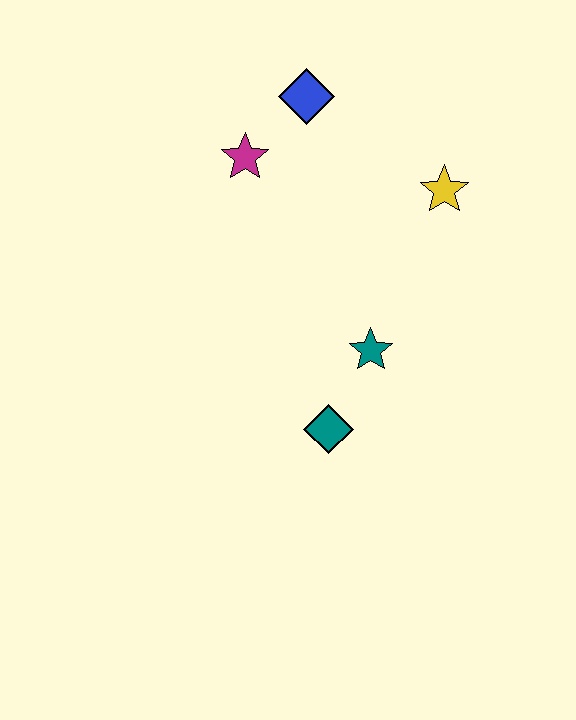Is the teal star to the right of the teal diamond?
Yes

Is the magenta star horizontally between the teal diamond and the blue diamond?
No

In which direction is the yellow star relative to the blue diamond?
The yellow star is to the right of the blue diamond.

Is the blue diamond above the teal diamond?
Yes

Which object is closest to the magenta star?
The blue diamond is closest to the magenta star.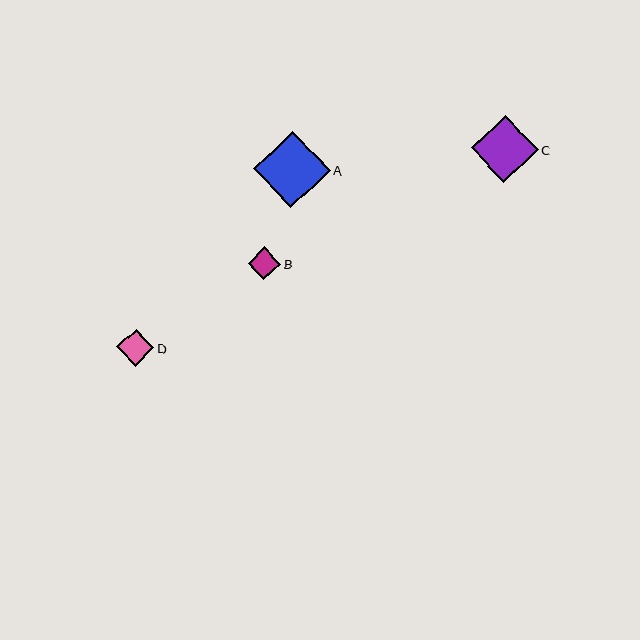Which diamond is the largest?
Diamond A is the largest with a size of approximately 77 pixels.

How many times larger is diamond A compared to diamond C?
Diamond A is approximately 1.1 times the size of diamond C.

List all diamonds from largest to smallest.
From largest to smallest: A, C, D, B.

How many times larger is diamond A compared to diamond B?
Diamond A is approximately 2.3 times the size of diamond B.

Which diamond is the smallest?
Diamond B is the smallest with a size of approximately 33 pixels.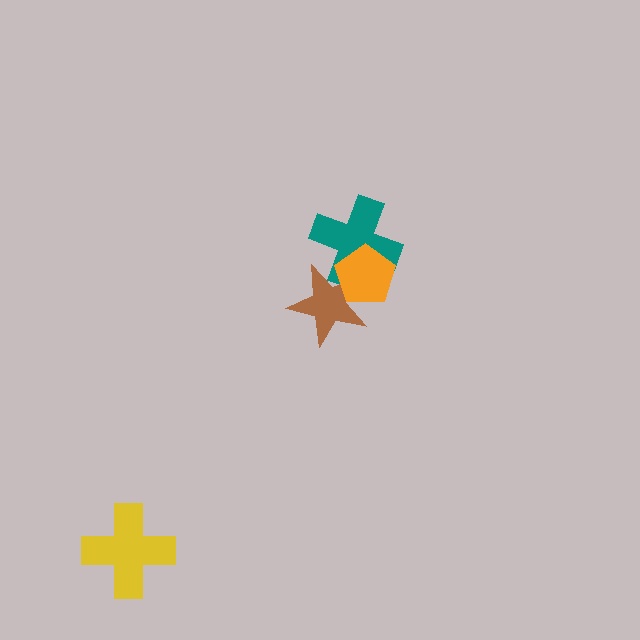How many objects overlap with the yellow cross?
0 objects overlap with the yellow cross.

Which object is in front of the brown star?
The orange pentagon is in front of the brown star.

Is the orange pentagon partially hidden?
No, no other shape covers it.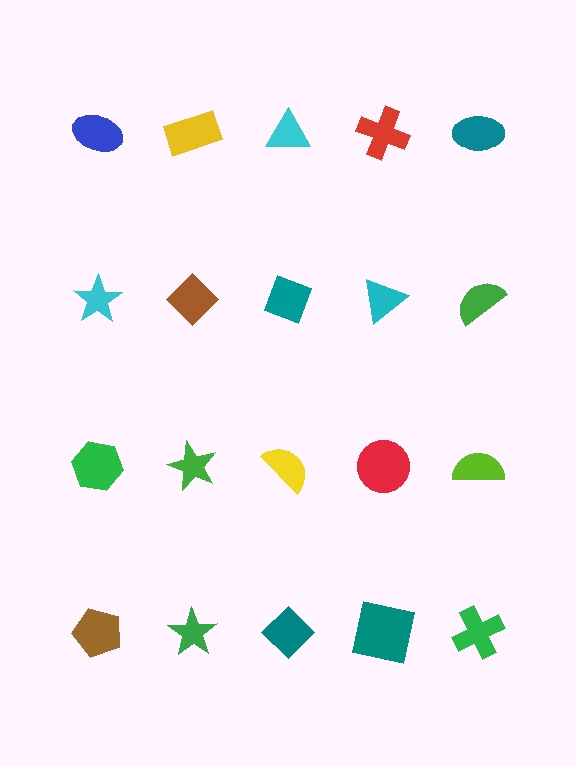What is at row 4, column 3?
A teal diamond.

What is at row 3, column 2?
A green star.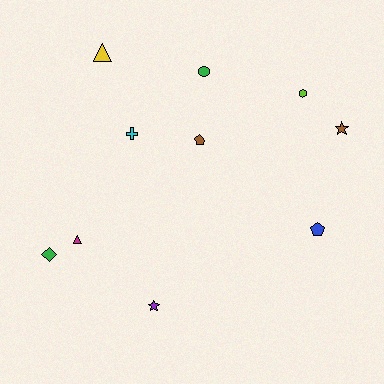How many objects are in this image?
There are 10 objects.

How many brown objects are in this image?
There are 2 brown objects.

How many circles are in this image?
There is 1 circle.